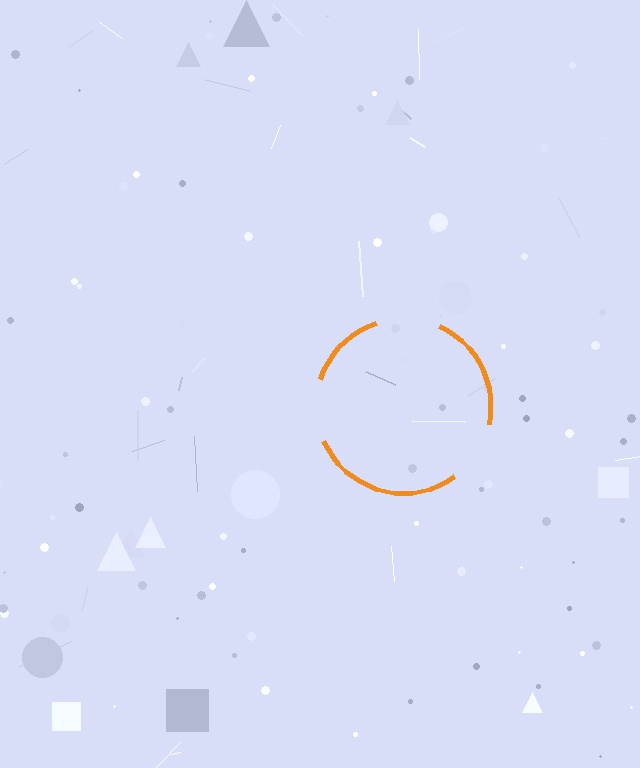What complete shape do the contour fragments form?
The contour fragments form a circle.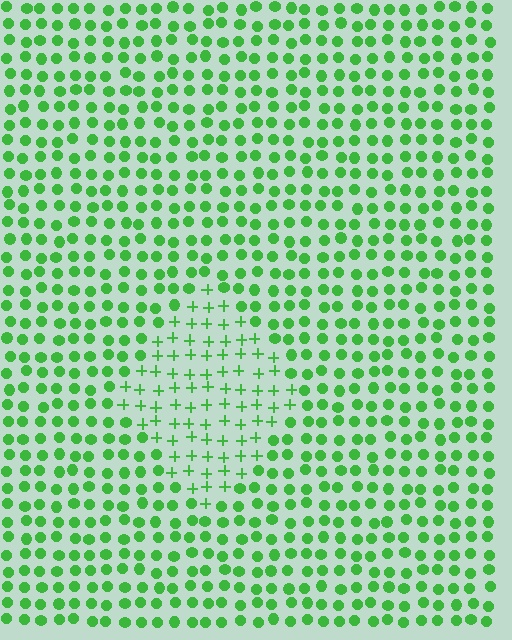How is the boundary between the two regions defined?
The boundary is defined by a change in element shape: plus signs inside vs. circles outside. All elements share the same color and spacing.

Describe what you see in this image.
The image is filled with small green elements arranged in a uniform grid. A diamond-shaped region contains plus signs, while the surrounding area contains circles. The boundary is defined purely by the change in element shape.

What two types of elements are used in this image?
The image uses plus signs inside the diamond region and circles outside it.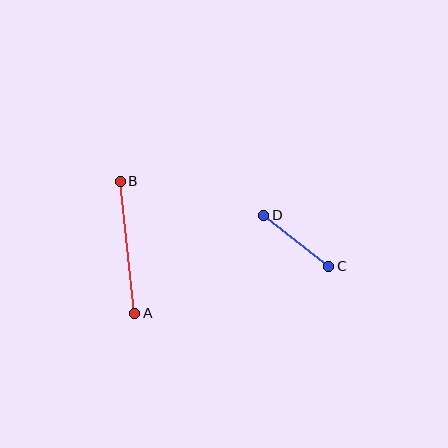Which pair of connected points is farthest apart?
Points A and B are farthest apart.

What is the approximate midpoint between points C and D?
The midpoint is at approximately (296, 241) pixels.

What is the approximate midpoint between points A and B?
The midpoint is at approximately (128, 247) pixels.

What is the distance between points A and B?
The distance is approximately 132 pixels.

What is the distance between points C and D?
The distance is approximately 83 pixels.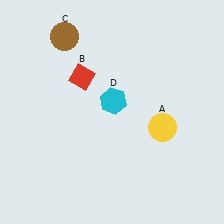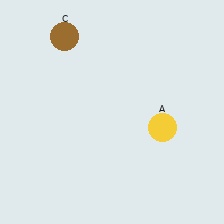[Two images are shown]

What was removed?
The cyan hexagon (D), the red diamond (B) were removed in Image 2.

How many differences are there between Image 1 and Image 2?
There are 2 differences between the two images.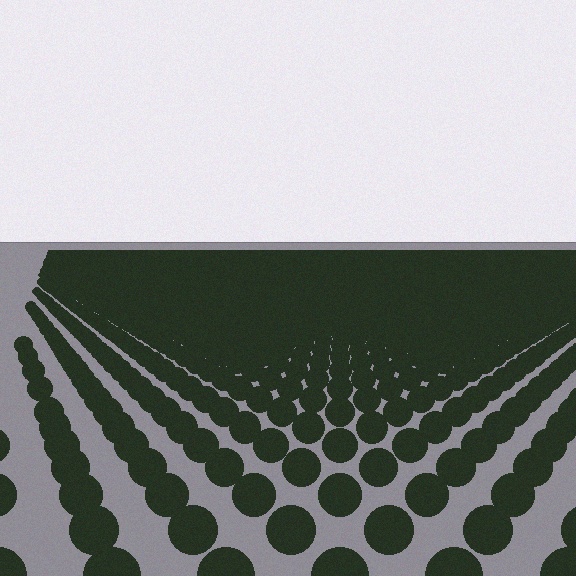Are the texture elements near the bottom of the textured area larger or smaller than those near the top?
Larger. Near the bottom, elements are closer to the viewer and appear at a bigger on-screen size.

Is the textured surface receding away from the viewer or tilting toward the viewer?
The surface is receding away from the viewer. Texture elements get smaller and denser toward the top.